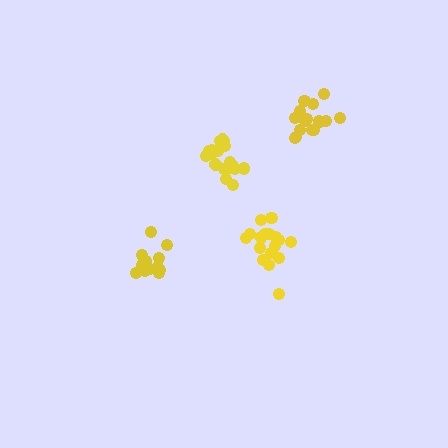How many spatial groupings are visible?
There are 4 spatial groupings.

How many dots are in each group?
Group 1: 18 dots, Group 2: 16 dots, Group 3: 12 dots, Group 4: 17 dots (63 total).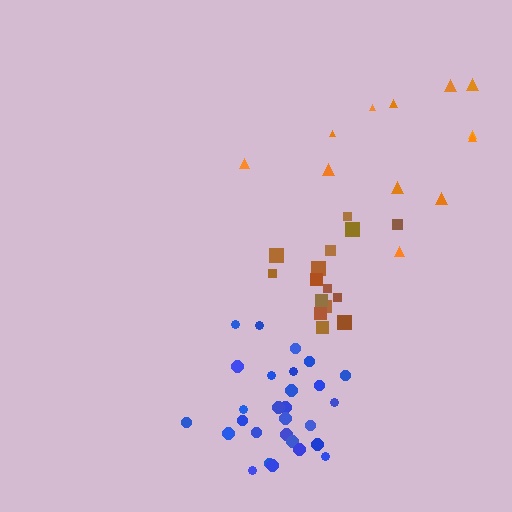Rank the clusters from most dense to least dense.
blue, brown, orange.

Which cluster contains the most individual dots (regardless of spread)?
Blue (29).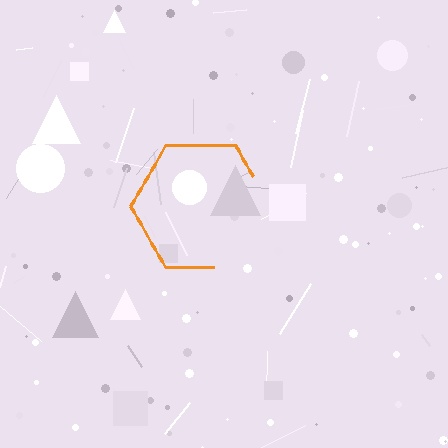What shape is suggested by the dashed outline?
The dashed outline suggests a hexagon.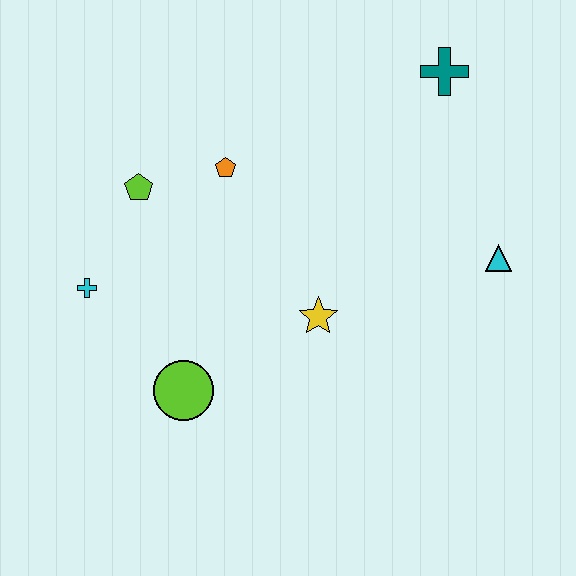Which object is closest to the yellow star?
The lime circle is closest to the yellow star.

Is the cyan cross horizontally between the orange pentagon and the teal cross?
No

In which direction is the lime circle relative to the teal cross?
The lime circle is below the teal cross.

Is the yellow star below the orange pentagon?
Yes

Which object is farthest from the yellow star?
The teal cross is farthest from the yellow star.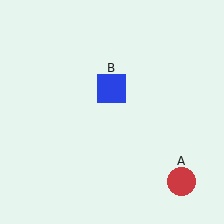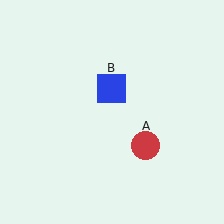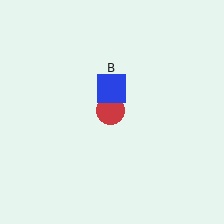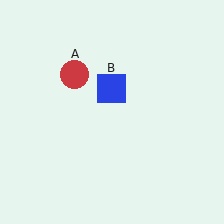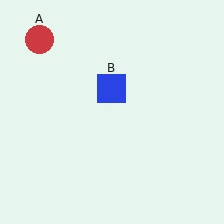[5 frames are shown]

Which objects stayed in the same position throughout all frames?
Blue square (object B) remained stationary.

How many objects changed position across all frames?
1 object changed position: red circle (object A).